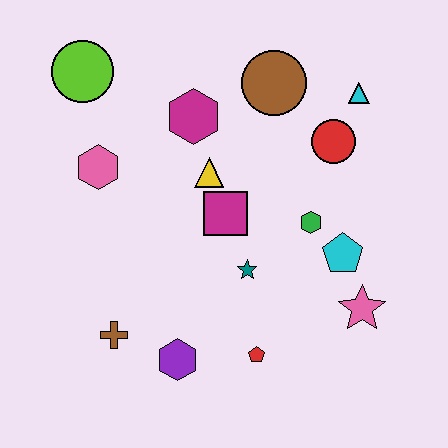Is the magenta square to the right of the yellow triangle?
Yes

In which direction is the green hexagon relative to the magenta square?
The green hexagon is to the right of the magenta square.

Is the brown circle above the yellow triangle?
Yes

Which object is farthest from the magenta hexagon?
The pink star is farthest from the magenta hexagon.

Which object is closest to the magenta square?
The yellow triangle is closest to the magenta square.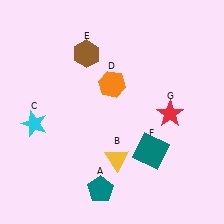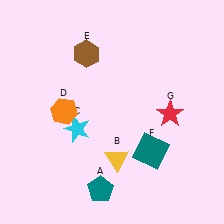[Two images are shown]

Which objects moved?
The objects that moved are: the cyan star (C), the orange hexagon (D).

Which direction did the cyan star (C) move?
The cyan star (C) moved right.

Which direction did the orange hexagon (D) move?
The orange hexagon (D) moved left.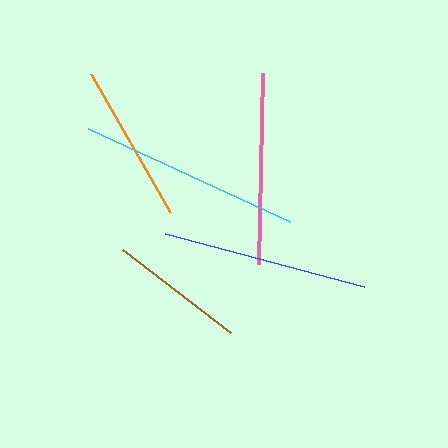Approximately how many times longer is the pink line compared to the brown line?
The pink line is approximately 1.4 times the length of the brown line.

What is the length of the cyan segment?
The cyan segment is approximately 222 pixels long.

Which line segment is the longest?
The cyan line is the longest at approximately 222 pixels.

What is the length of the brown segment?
The brown segment is approximately 136 pixels long.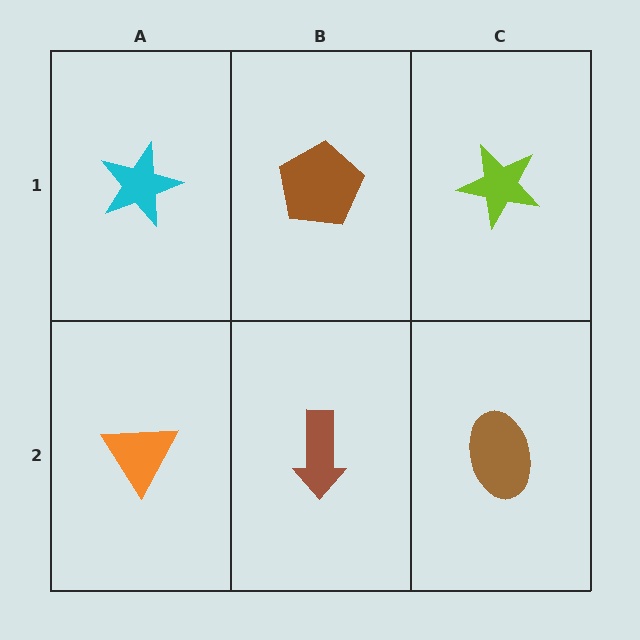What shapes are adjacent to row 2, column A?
A cyan star (row 1, column A), a brown arrow (row 2, column B).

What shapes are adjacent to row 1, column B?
A brown arrow (row 2, column B), a cyan star (row 1, column A), a lime star (row 1, column C).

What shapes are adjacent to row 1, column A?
An orange triangle (row 2, column A), a brown pentagon (row 1, column B).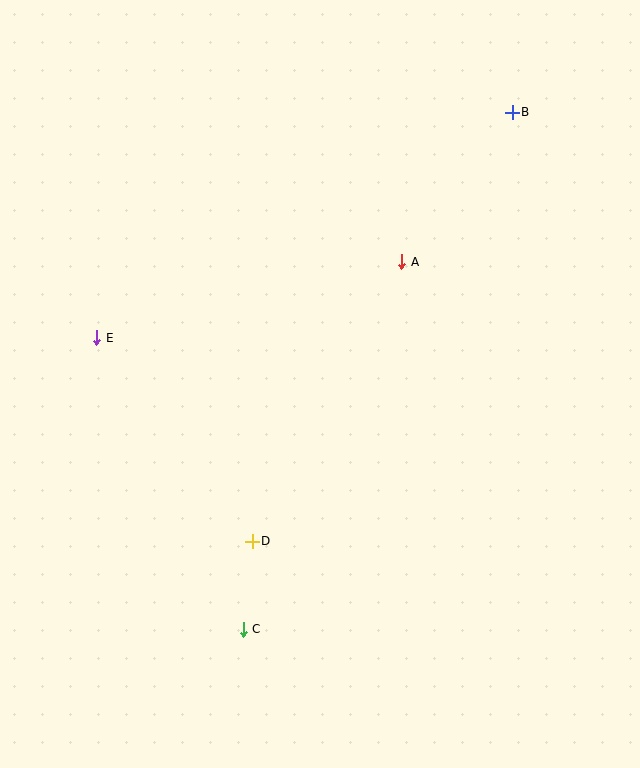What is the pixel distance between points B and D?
The distance between B and D is 502 pixels.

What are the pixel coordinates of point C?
Point C is at (243, 629).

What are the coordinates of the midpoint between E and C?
The midpoint between E and C is at (170, 484).